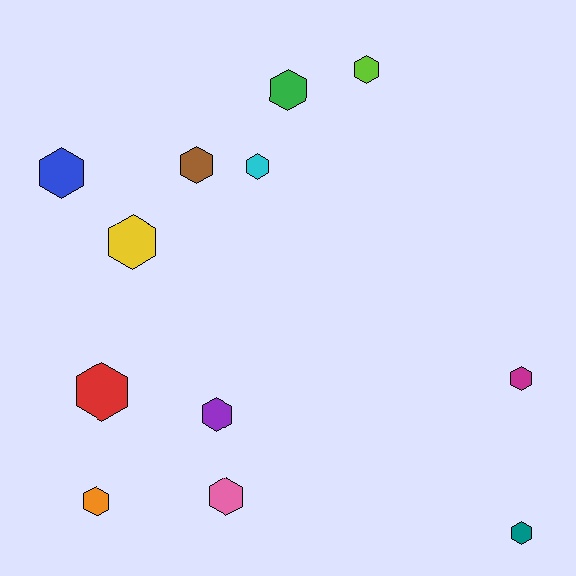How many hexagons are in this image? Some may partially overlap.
There are 12 hexagons.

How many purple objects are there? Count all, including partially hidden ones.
There is 1 purple object.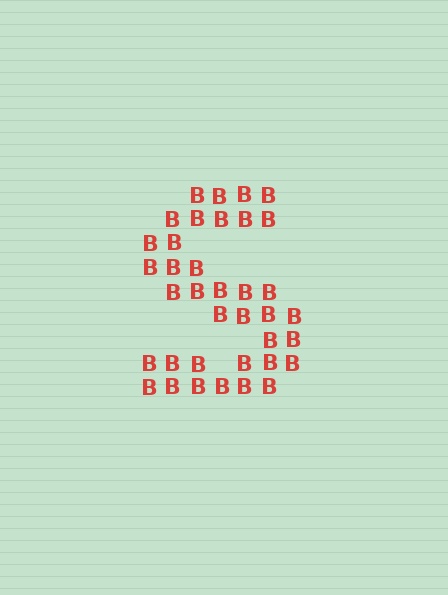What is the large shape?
The large shape is the letter S.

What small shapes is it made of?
It is made of small letter B's.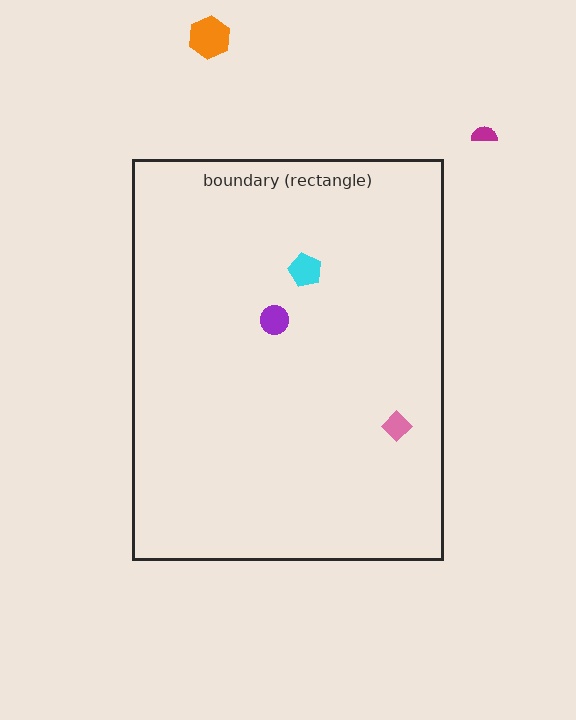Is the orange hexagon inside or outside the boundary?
Outside.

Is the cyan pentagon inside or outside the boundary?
Inside.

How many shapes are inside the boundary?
3 inside, 2 outside.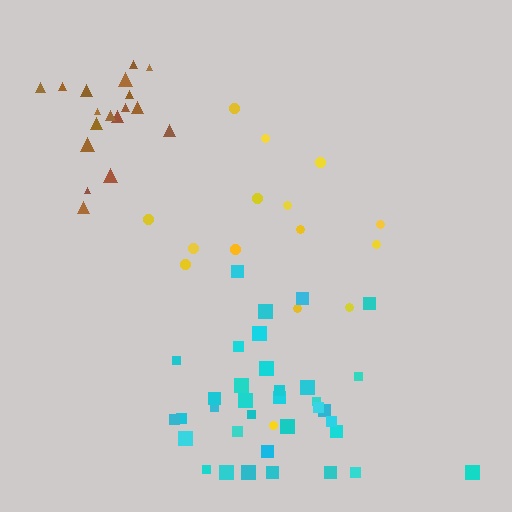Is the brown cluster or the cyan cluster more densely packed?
Brown.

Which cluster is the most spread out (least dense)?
Yellow.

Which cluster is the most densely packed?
Brown.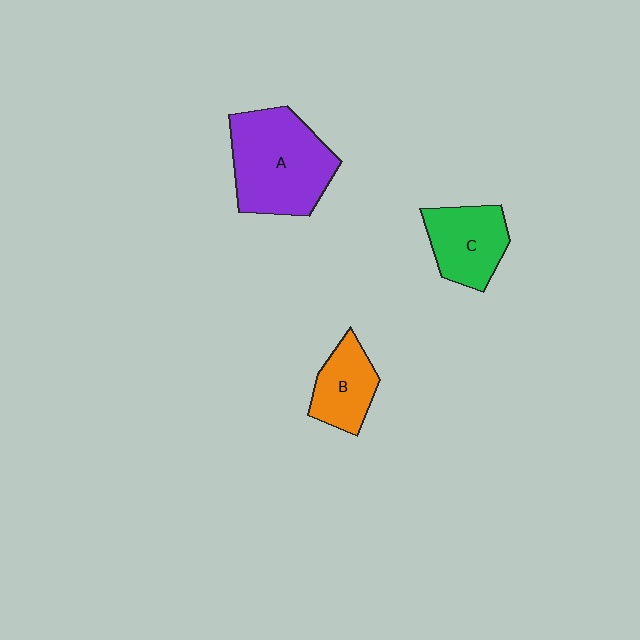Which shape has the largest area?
Shape A (purple).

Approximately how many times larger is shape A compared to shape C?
Approximately 1.6 times.